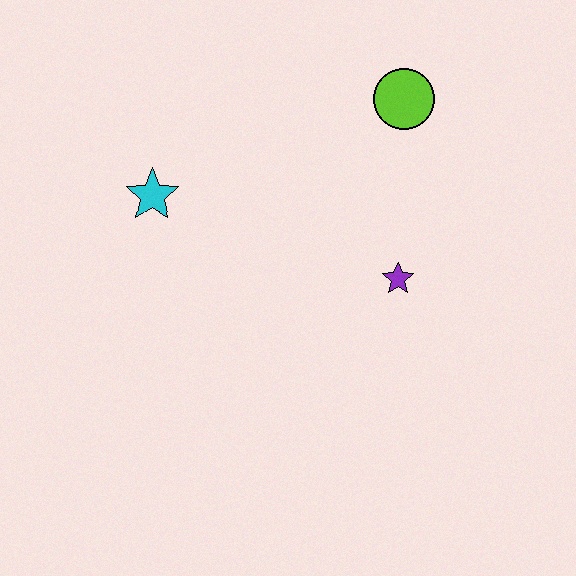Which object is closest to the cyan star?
The purple star is closest to the cyan star.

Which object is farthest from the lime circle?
The cyan star is farthest from the lime circle.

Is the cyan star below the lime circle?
Yes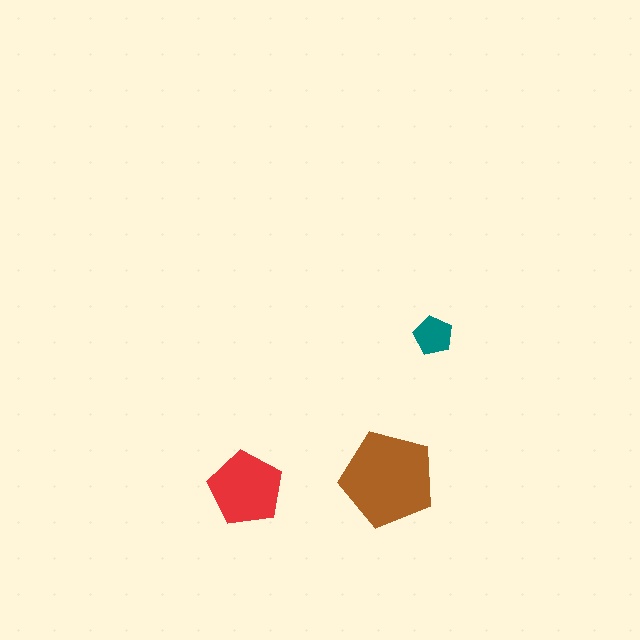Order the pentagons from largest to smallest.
the brown one, the red one, the teal one.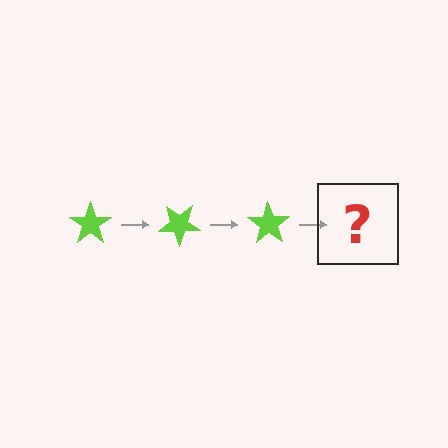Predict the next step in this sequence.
The next step is a lime star rotated 105 degrees.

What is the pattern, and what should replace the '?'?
The pattern is that the star rotates 35 degrees each step. The '?' should be a lime star rotated 105 degrees.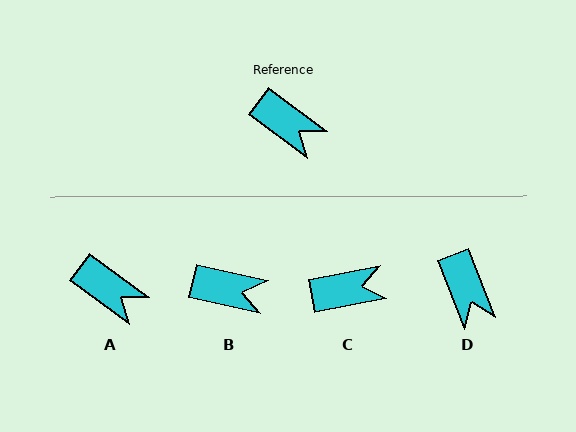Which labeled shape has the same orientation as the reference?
A.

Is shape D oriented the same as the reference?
No, it is off by about 32 degrees.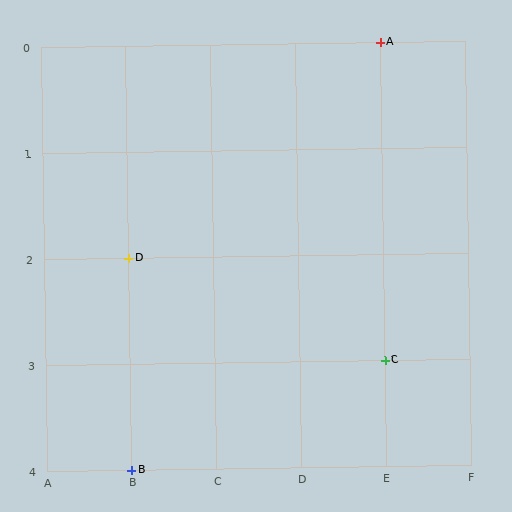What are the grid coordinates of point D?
Point D is at grid coordinates (B, 2).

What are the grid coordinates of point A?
Point A is at grid coordinates (E, 0).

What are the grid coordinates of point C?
Point C is at grid coordinates (E, 3).